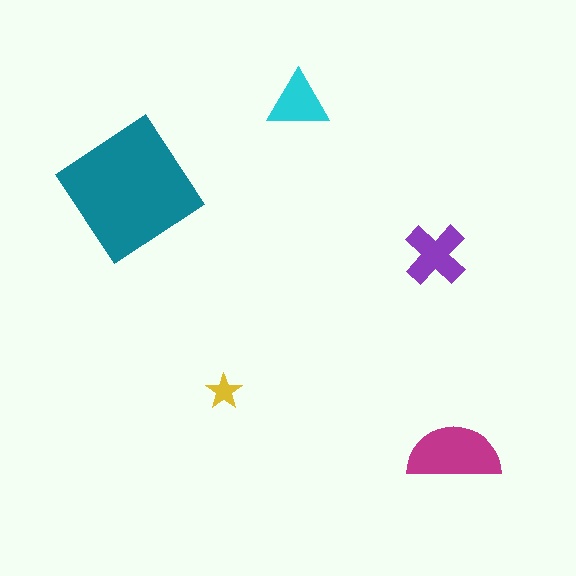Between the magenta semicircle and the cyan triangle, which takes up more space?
The magenta semicircle.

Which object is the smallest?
The yellow star.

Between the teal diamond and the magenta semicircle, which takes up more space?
The teal diamond.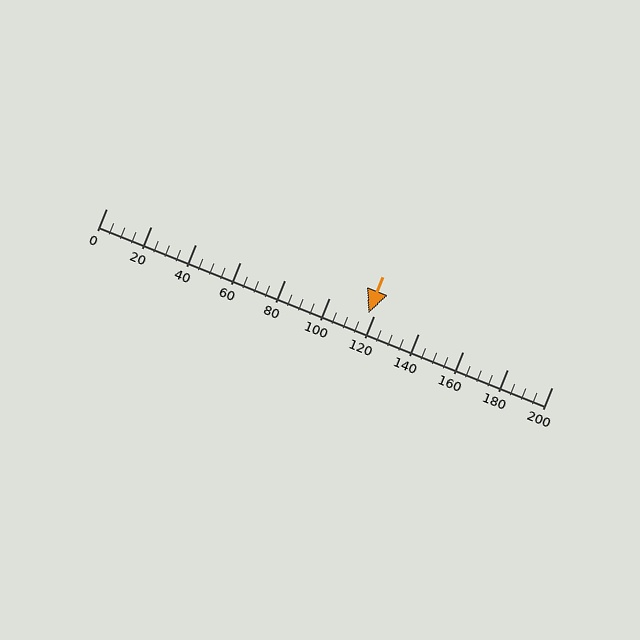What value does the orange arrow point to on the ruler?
The orange arrow points to approximately 118.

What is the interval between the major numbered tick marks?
The major tick marks are spaced 20 units apart.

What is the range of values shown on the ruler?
The ruler shows values from 0 to 200.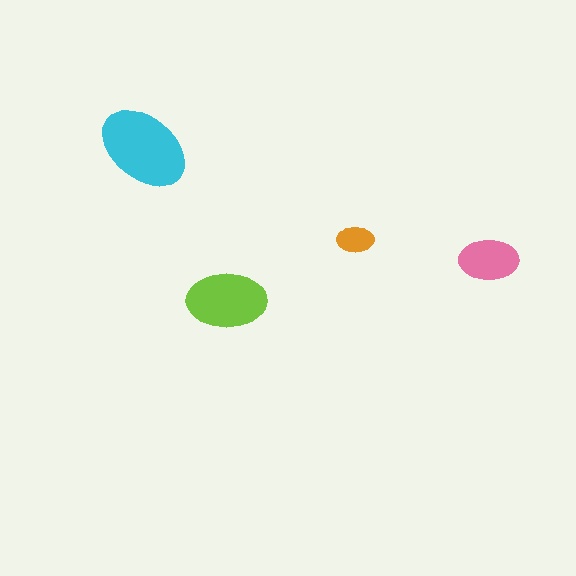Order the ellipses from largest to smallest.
the cyan one, the lime one, the pink one, the orange one.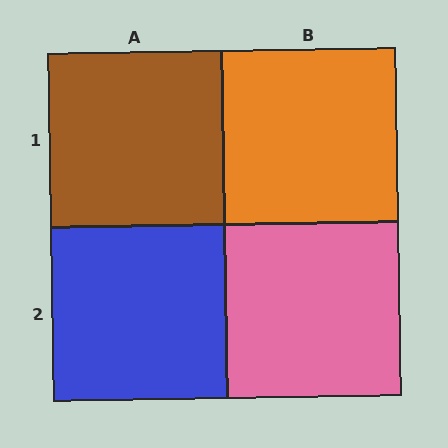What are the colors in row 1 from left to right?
Brown, orange.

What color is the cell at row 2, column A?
Blue.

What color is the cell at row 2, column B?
Pink.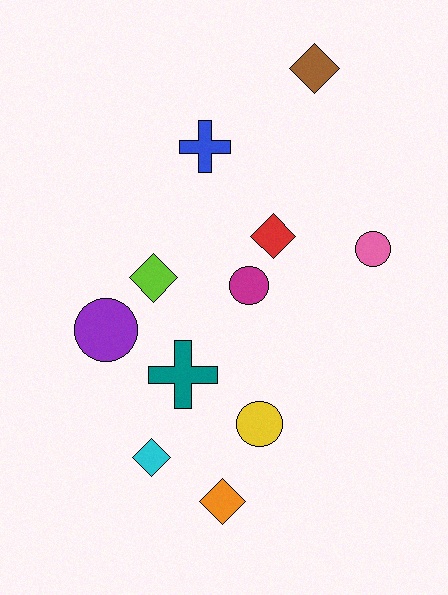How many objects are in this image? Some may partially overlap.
There are 11 objects.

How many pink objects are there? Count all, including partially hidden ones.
There is 1 pink object.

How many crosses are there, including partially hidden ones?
There are 2 crosses.